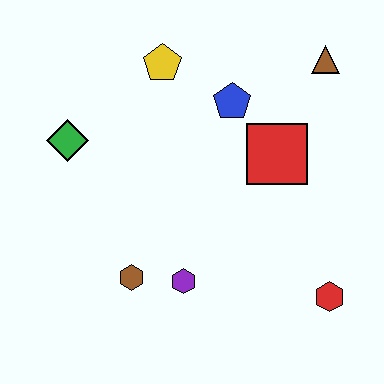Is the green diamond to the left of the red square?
Yes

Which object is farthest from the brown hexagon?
The brown triangle is farthest from the brown hexagon.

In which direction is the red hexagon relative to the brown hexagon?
The red hexagon is to the right of the brown hexagon.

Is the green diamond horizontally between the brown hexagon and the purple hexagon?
No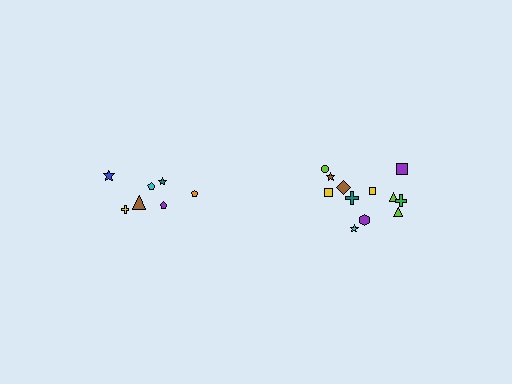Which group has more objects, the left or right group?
The right group.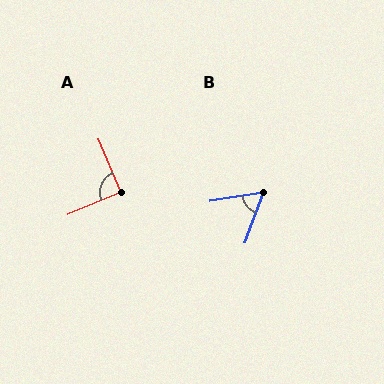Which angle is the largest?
A, at approximately 90 degrees.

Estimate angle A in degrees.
Approximately 90 degrees.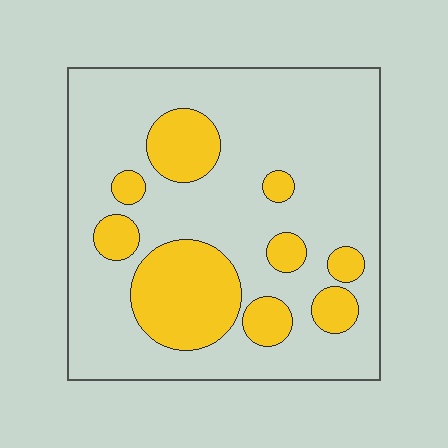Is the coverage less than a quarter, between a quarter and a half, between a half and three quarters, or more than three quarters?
Less than a quarter.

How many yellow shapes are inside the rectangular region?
9.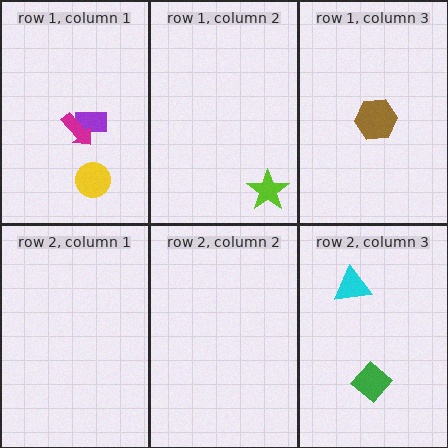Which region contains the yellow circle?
The row 1, column 1 region.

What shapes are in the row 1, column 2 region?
The lime star.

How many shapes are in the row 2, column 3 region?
2.